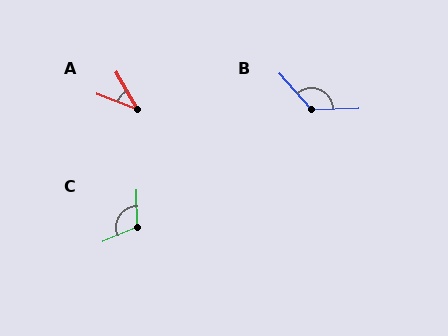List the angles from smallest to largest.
A (39°), C (113°), B (130°).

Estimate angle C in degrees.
Approximately 113 degrees.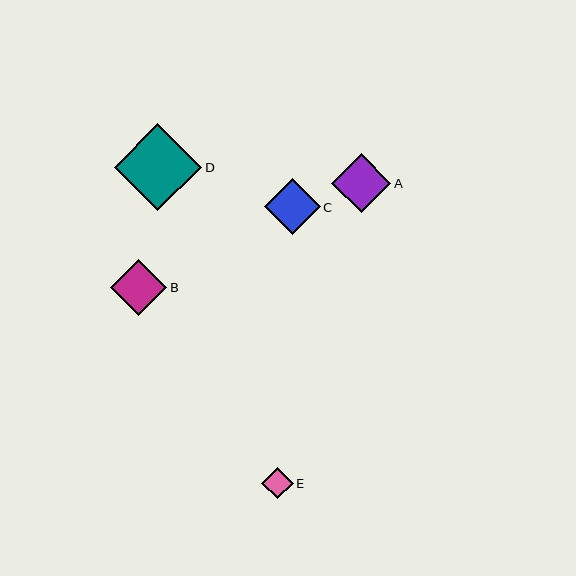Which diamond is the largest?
Diamond D is the largest with a size of approximately 87 pixels.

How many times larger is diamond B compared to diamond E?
Diamond B is approximately 1.8 times the size of diamond E.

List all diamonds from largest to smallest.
From largest to smallest: D, A, B, C, E.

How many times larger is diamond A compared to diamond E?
Diamond A is approximately 1.9 times the size of diamond E.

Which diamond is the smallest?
Diamond E is the smallest with a size of approximately 32 pixels.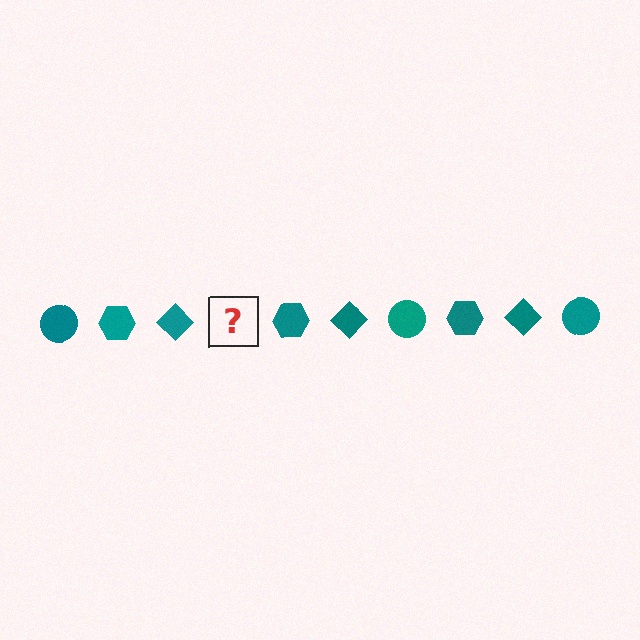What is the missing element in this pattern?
The missing element is a teal circle.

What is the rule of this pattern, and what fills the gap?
The rule is that the pattern cycles through circle, hexagon, diamond shapes in teal. The gap should be filled with a teal circle.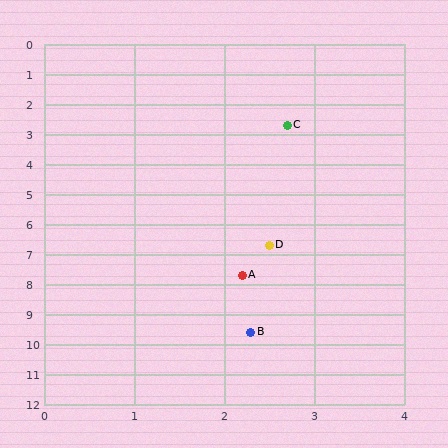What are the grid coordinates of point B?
Point B is at approximately (2.3, 9.6).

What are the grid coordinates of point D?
Point D is at approximately (2.5, 6.7).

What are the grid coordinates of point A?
Point A is at approximately (2.2, 7.7).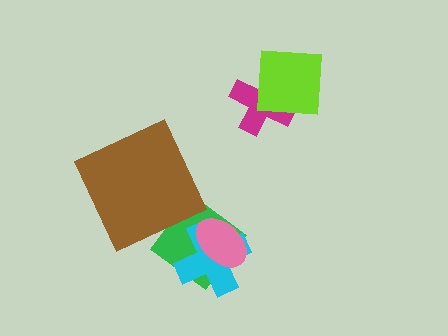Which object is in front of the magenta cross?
The lime square is in front of the magenta cross.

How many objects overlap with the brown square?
0 objects overlap with the brown square.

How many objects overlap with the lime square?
1 object overlaps with the lime square.